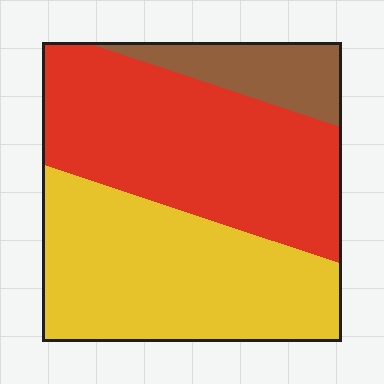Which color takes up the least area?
Brown, at roughly 10%.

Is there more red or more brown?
Red.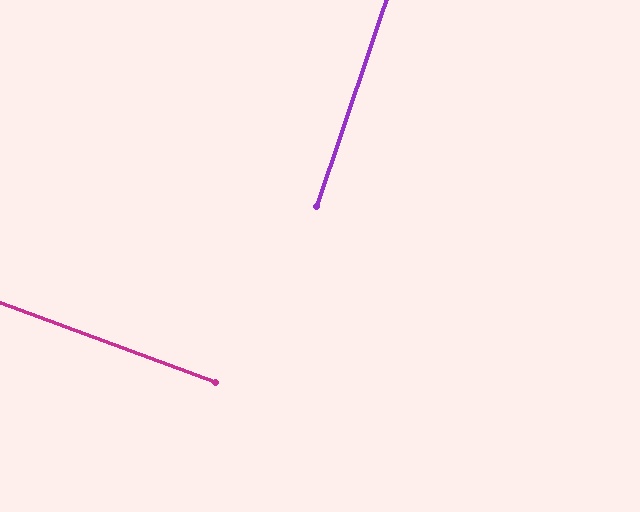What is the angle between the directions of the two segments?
Approximately 88 degrees.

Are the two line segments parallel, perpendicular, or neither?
Perpendicular — they meet at approximately 88°.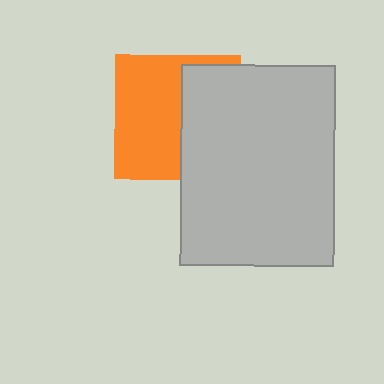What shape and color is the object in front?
The object in front is a light gray rectangle.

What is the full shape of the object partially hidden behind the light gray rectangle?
The partially hidden object is an orange square.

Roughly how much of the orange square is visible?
About half of it is visible (roughly 55%).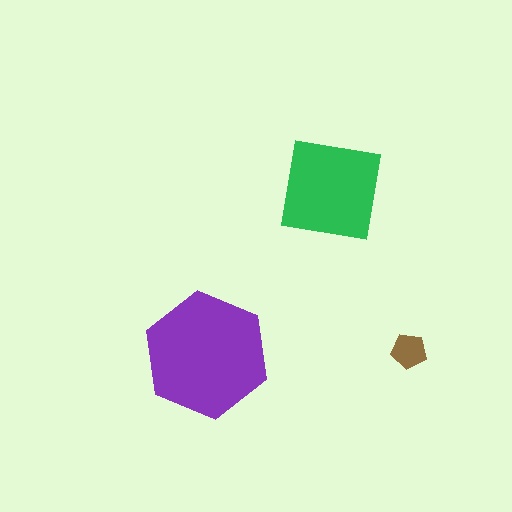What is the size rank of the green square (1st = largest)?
2nd.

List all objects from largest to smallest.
The purple hexagon, the green square, the brown pentagon.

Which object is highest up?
The green square is topmost.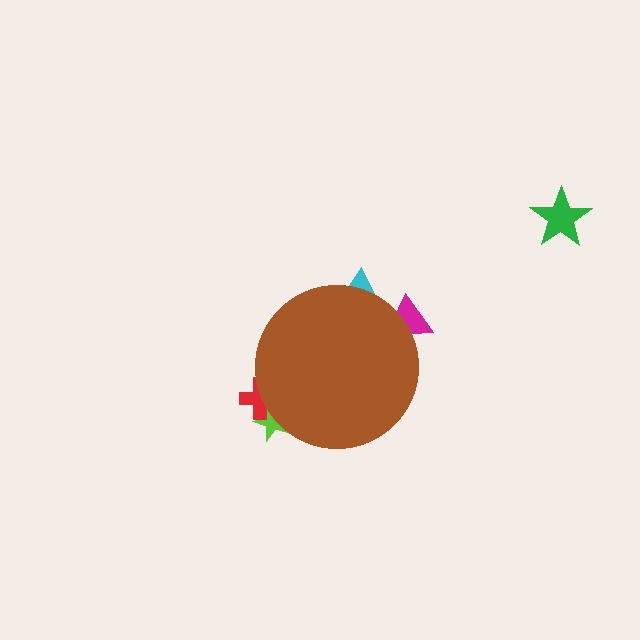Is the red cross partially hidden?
Yes, the red cross is partially hidden behind the brown circle.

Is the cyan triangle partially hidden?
Yes, the cyan triangle is partially hidden behind the brown circle.